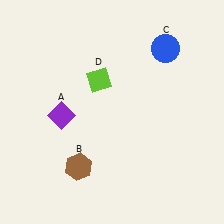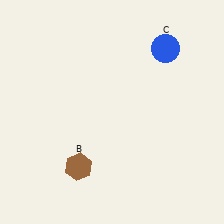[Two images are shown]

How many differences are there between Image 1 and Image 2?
There are 2 differences between the two images.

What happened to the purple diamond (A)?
The purple diamond (A) was removed in Image 2. It was in the bottom-left area of Image 1.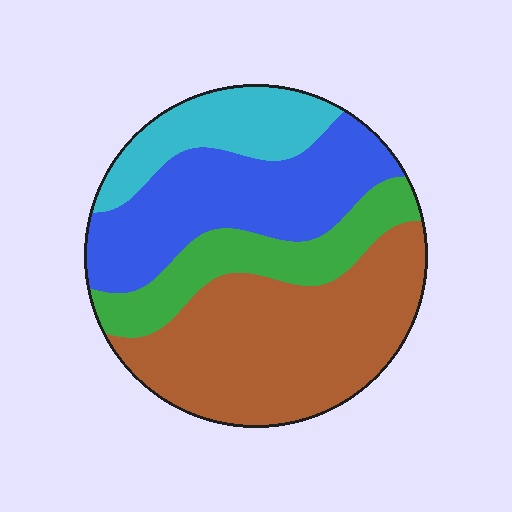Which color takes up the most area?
Brown, at roughly 40%.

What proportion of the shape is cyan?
Cyan takes up about one sixth (1/6) of the shape.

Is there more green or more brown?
Brown.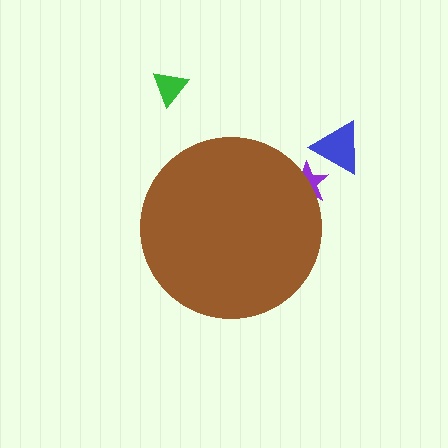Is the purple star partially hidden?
Yes, the purple star is partially hidden behind the brown circle.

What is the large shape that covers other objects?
A brown circle.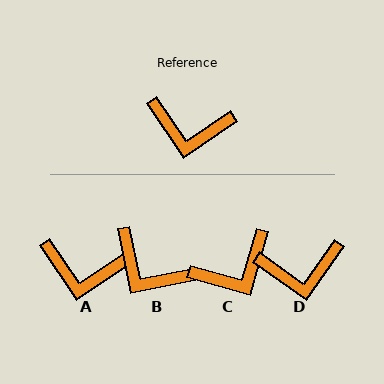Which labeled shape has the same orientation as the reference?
A.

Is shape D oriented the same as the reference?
No, it is off by about 20 degrees.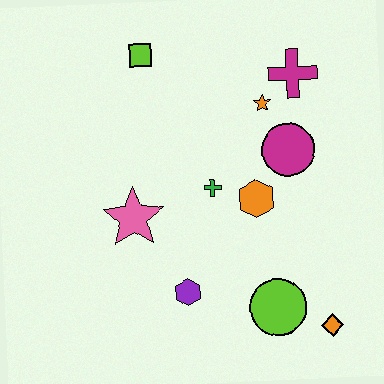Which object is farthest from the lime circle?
The lime square is farthest from the lime circle.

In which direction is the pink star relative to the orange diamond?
The pink star is to the left of the orange diamond.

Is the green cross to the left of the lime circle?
Yes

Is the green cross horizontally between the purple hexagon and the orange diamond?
Yes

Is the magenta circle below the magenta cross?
Yes